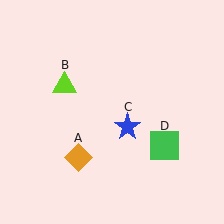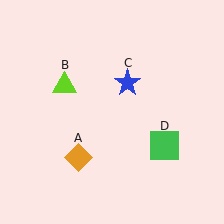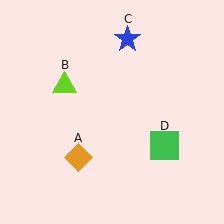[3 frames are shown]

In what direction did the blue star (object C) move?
The blue star (object C) moved up.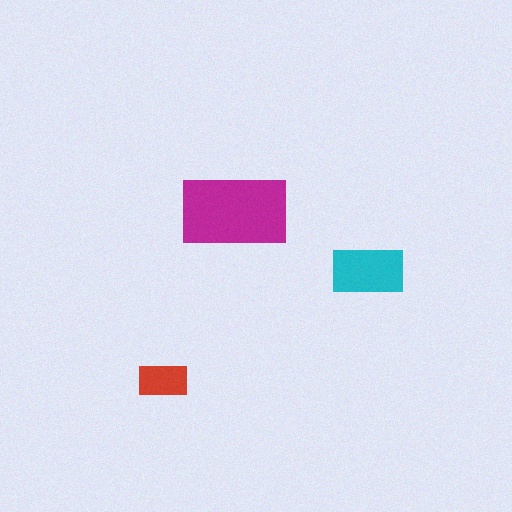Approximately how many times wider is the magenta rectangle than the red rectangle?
About 2 times wider.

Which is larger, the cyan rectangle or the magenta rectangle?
The magenta one.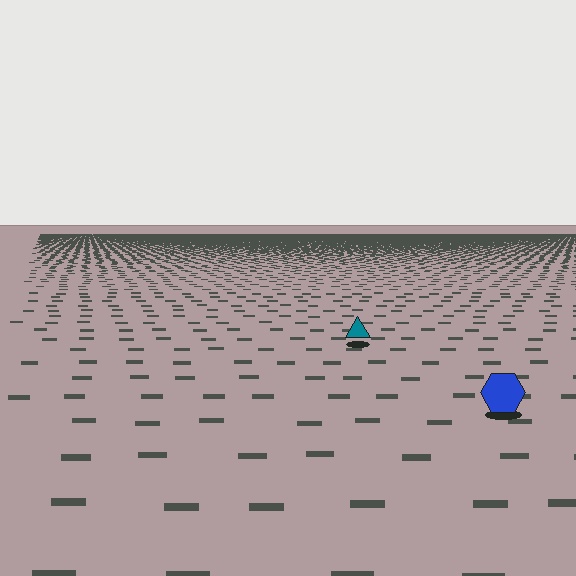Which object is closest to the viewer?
The blue hexagon is closest. The texture marks near it are larger and more spread out.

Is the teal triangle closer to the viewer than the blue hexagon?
No. The blue hexagon is closer — you can tell from the texture gradient: the ground texture is coarser near it.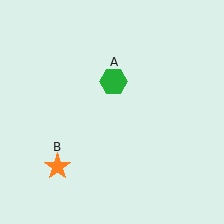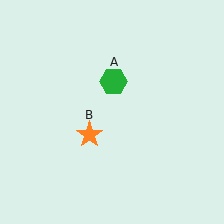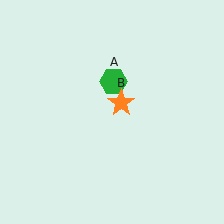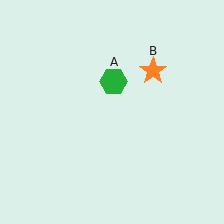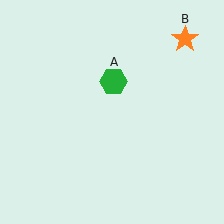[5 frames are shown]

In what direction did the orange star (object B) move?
The orange star (object B) moved up and to the right.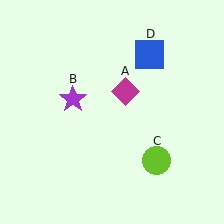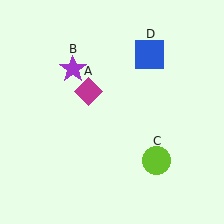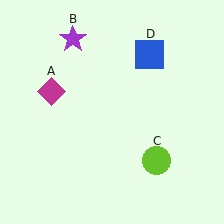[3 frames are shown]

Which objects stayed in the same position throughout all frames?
Lime circle (object C) and blue square (object D) remained stationary.